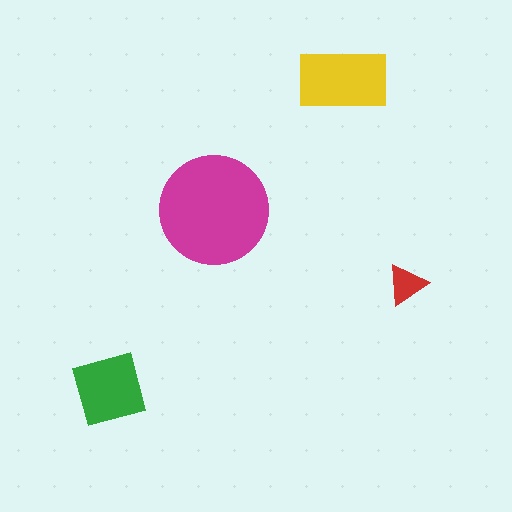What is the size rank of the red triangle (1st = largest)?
4th.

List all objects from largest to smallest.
The magenta circle, the yellow rectangle, the green diamond, the red triangle.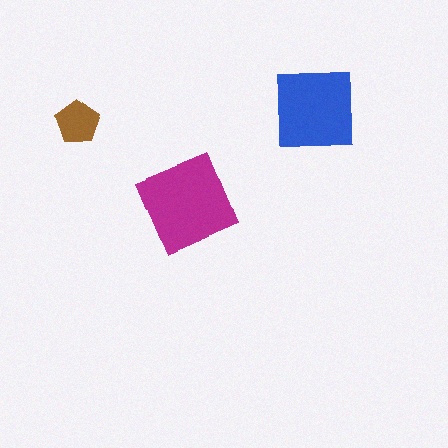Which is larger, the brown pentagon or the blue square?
The blue square.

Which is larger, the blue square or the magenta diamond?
The magenta diamond.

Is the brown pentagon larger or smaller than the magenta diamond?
Smaller.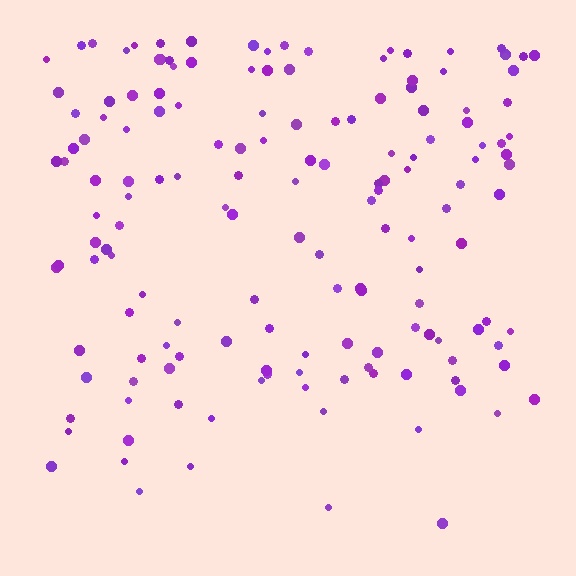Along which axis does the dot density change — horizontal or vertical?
Vertical.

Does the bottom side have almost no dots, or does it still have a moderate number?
Still a moderate number, just noticeably fewer than the top.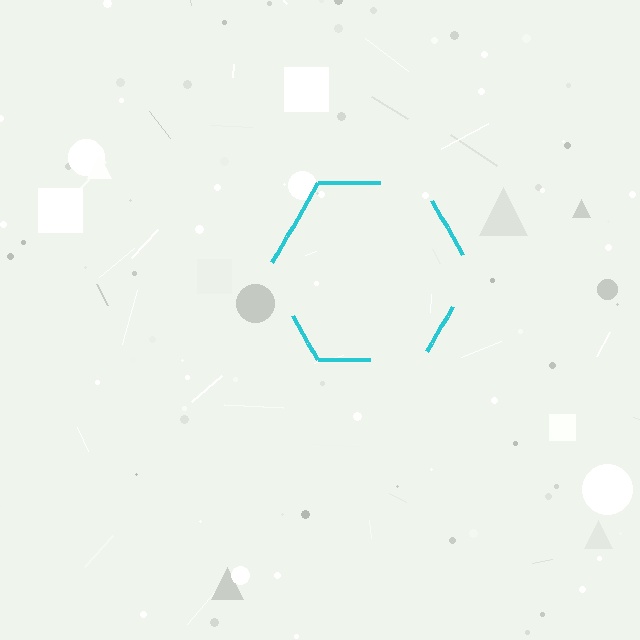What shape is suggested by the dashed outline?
The dashed outline suggests a hexagon.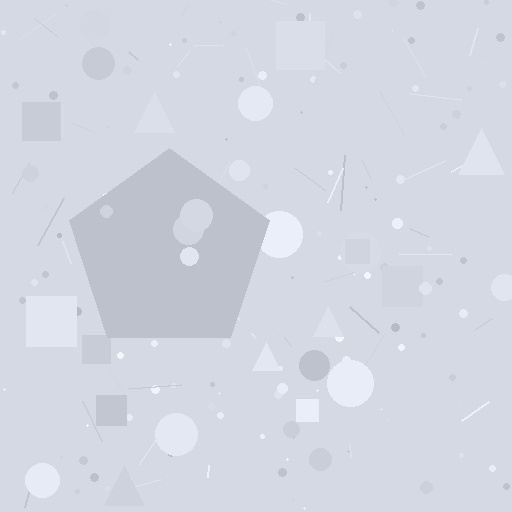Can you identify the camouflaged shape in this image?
The camouflaged shape is a pentagon.